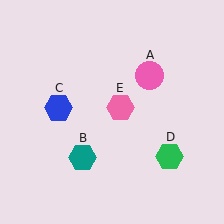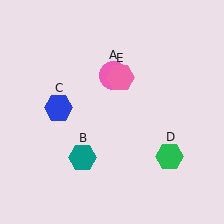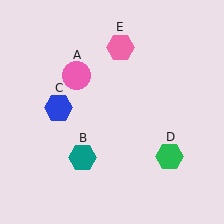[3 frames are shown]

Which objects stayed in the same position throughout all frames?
Teal hexagon (object B) and blue hexagon (object C) and green hexagon (object D) remained stationary.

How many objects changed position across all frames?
2 objects changed position: pink circle (object A), pink hexagon (object E).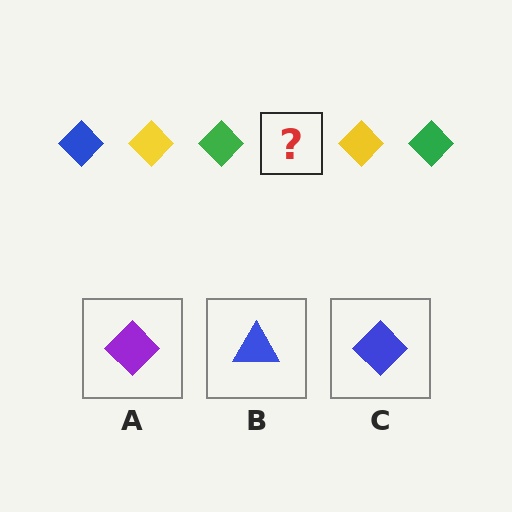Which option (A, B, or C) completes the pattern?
C.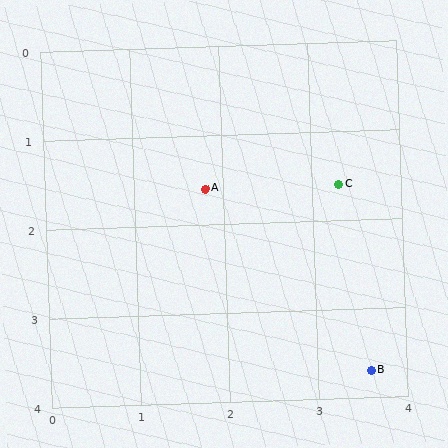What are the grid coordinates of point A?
Point A is at approximately (1.8, 1.6).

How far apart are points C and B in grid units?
Points C and B are about 2.1 grid units apart.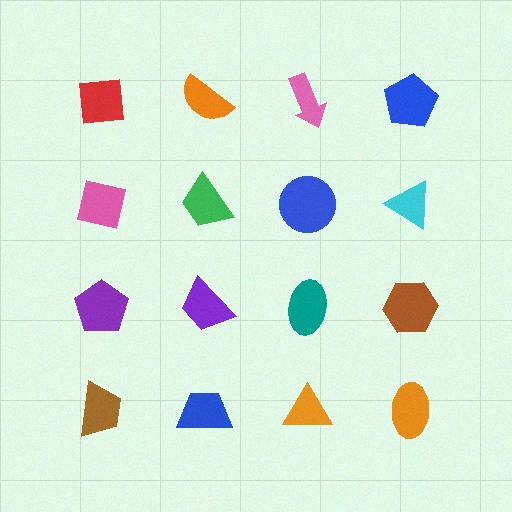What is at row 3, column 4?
A brown hexagon.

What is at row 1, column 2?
An orange semicircle.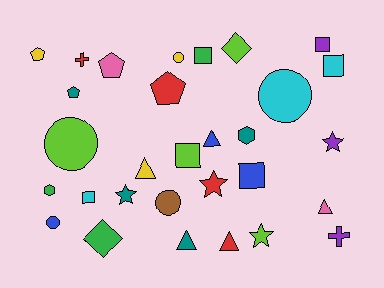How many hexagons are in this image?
There are 2 hexagons.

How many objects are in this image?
There are 30 objects.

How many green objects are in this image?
There are 3 green objects.